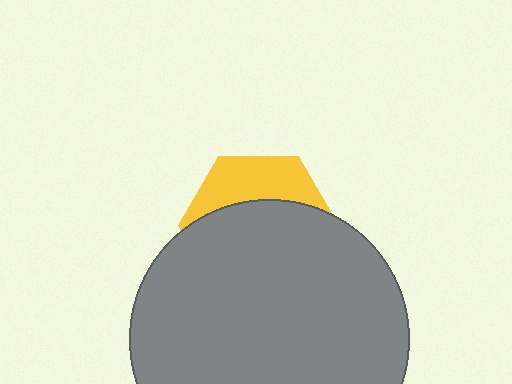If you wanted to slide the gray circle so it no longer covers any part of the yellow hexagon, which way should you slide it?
Slide it down — that is the most direct way to separate the two shapes.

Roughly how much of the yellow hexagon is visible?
A small part of it is visible (roughly 33%).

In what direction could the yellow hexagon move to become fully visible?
The yellow hexagon could move up. That would shift it out from behind the gray circle entirely.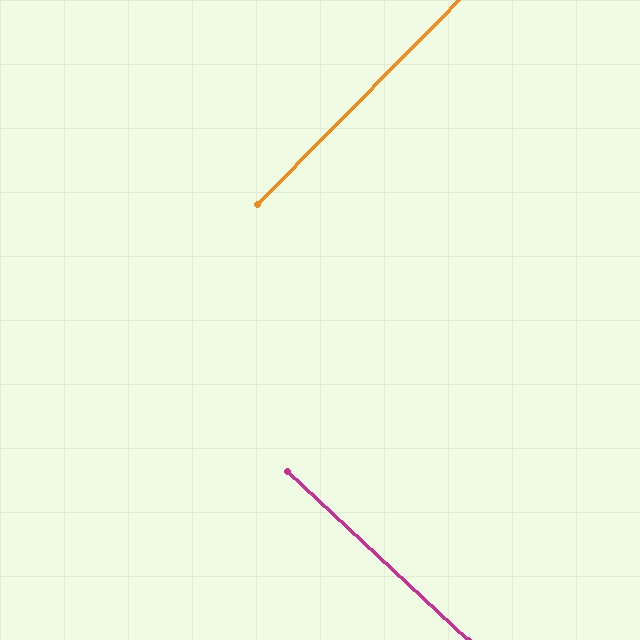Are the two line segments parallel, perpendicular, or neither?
Perpendicular — they meet at approximately 89°.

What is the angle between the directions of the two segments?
Approximately 89 degrees.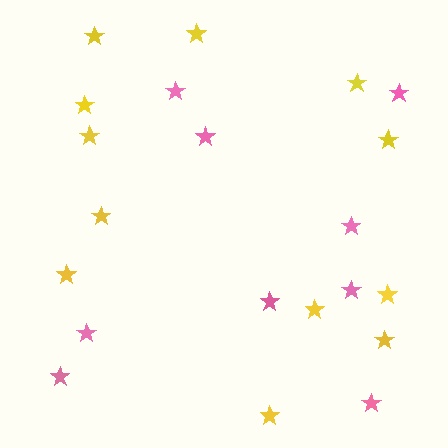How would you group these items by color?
There are 2 groups: one group of yellow stars (12) and one group of pink stars (9).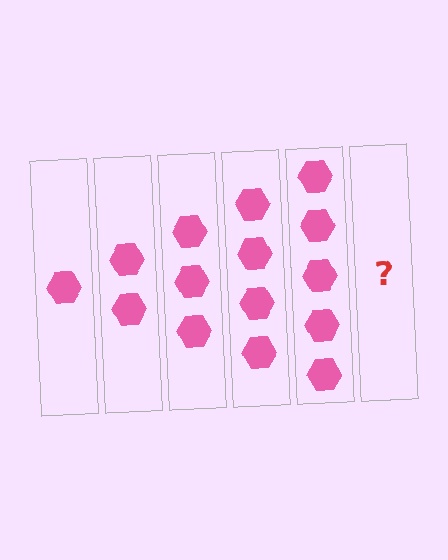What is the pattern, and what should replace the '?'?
The pattern is that each step adds one more hexagon. The '?' should be 6 hexagons.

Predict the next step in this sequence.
The next step is 6 hexagons.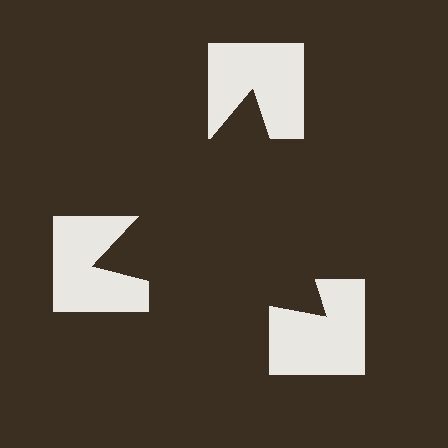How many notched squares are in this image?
There are 3 — one at each vertex of the illusory triangle.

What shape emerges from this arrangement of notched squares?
An illusory triangle — its edges are inferred from the aligned wedge cuts in the notched squares, not physically drawn.